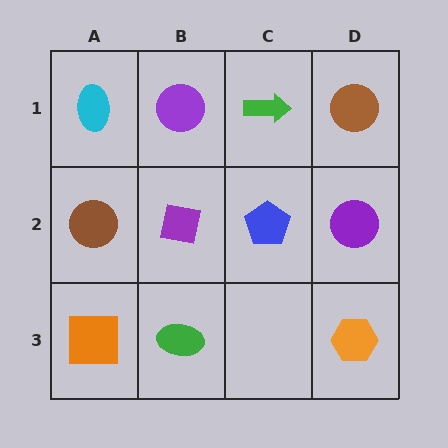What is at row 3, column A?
An orange square.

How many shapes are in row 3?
3 shapes.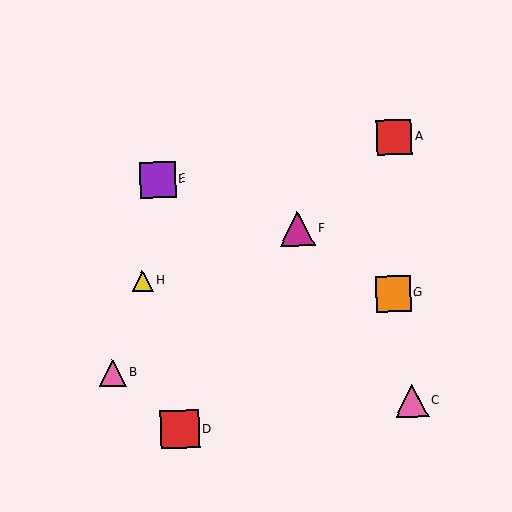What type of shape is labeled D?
Shape D is a red square.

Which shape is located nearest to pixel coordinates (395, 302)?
The orange square (labeled G) at (393, 294) is nearest to that location.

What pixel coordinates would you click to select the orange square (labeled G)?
Click at (393, 294) to select the orange square G.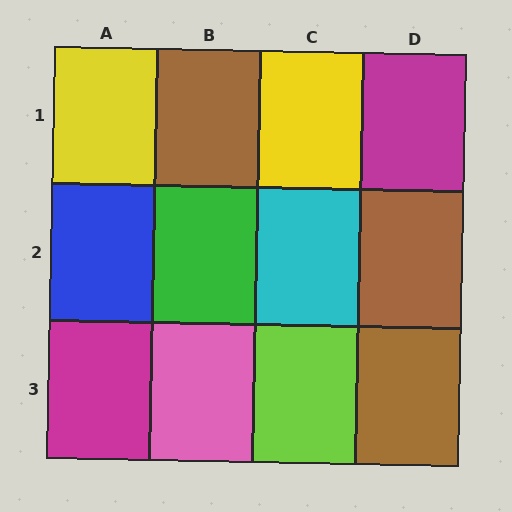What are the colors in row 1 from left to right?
Yellow, brown, yellow, magenta.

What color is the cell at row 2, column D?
Brown.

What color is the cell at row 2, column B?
Green.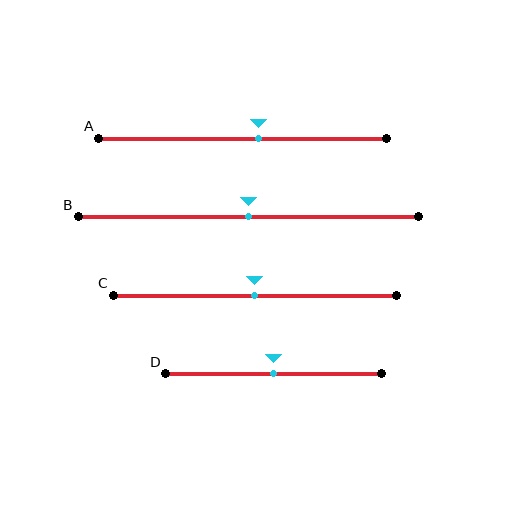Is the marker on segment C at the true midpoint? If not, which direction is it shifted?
Yes, the marker on segment C is at the true midpoint.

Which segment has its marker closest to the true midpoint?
Segment B has its marker closest to the true midpoint.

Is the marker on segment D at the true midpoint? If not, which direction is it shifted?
Yes, the marker on segment D is at the true midpoint.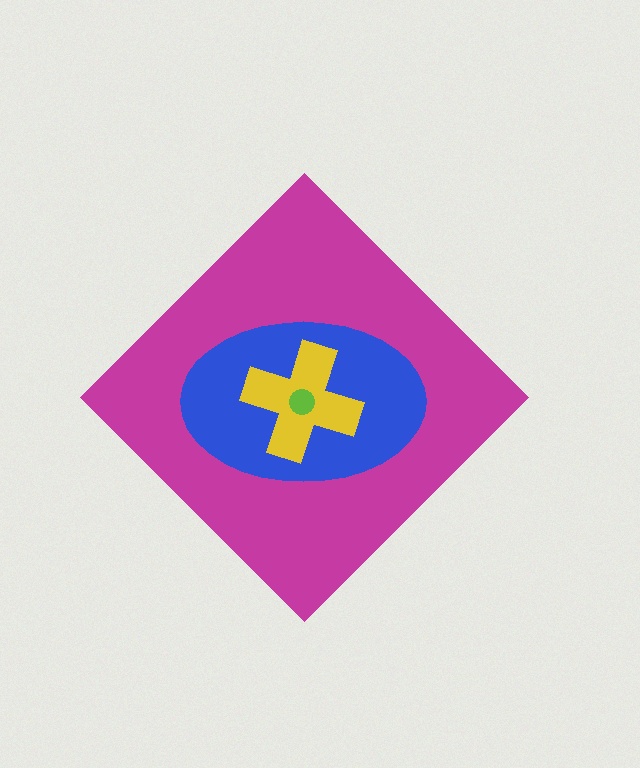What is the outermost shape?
The magenta diamond.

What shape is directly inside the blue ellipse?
The yellow cross.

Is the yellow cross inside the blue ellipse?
Yes.